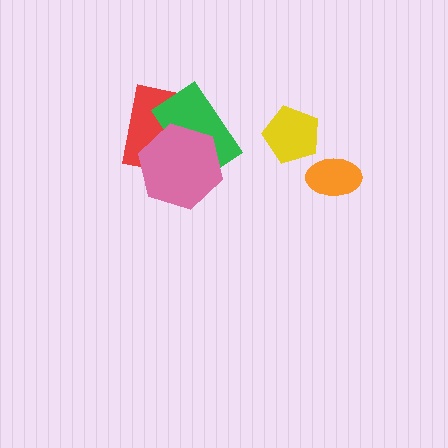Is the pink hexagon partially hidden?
No, no other shape covers it.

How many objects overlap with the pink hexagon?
2 objects overlap with the pink hexagon.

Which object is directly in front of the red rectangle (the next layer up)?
The green rectangle is directly in front of the red rectangle.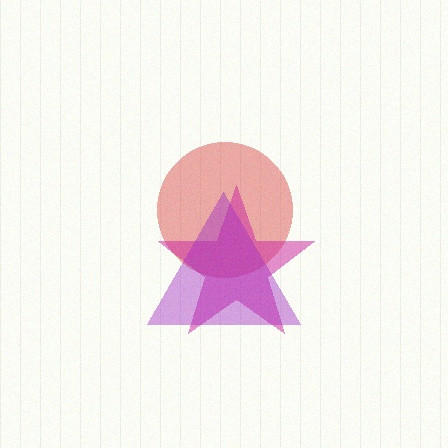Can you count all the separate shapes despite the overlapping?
Yes, there are 3 separate shapes.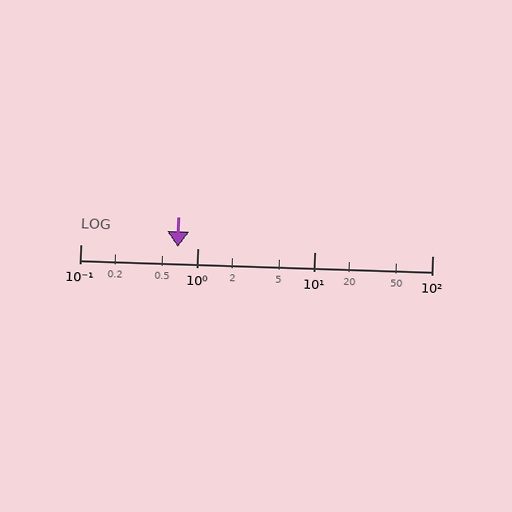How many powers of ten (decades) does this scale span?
The scale spans 3 decades, from 0.1 to 100.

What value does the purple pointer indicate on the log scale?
The pointer indicates approximately 0.68.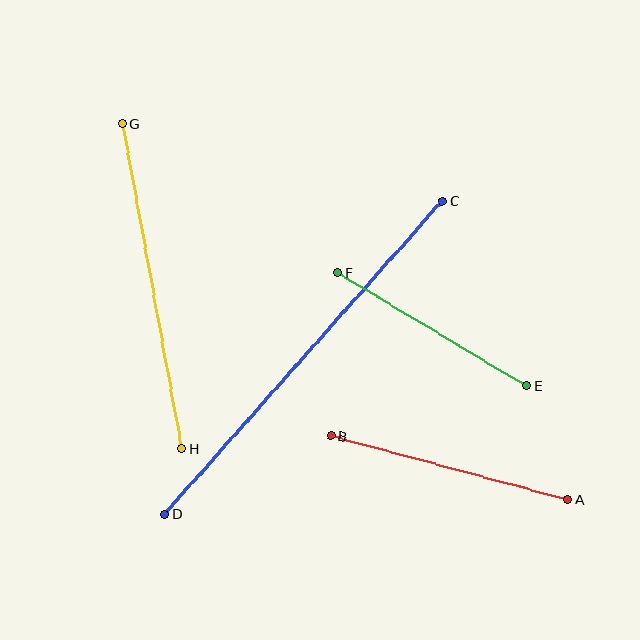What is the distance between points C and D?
The distance is approximately 418 pixels.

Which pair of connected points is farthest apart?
Points C and D are farthest apart.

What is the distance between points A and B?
The distance is approximately 245 pixels.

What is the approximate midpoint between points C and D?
The midpoint is at approximately (303, 358) pixels.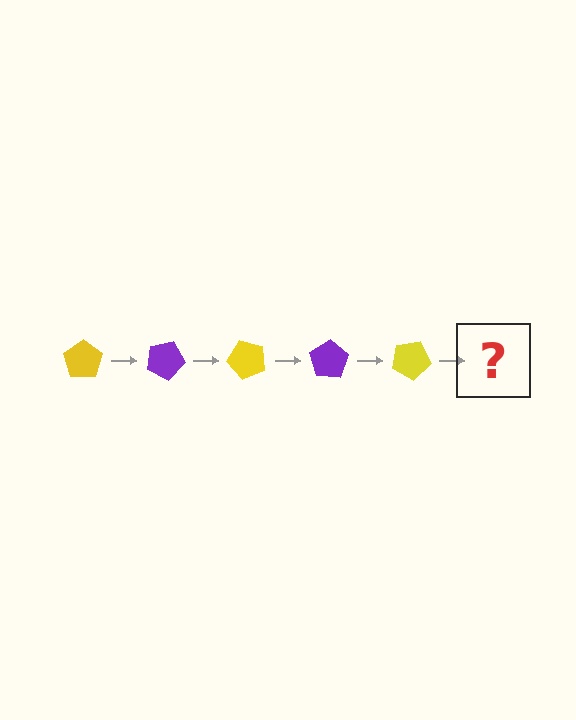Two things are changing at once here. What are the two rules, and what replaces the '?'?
The two rules are that it rotates 25 degrees each step and the color cycles through yellow and purple. The '?' should be a purple pentagon, rotated 125 degrees from the start.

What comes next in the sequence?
The next element should be a purple pentagon, rotated 125 degrees from the start.